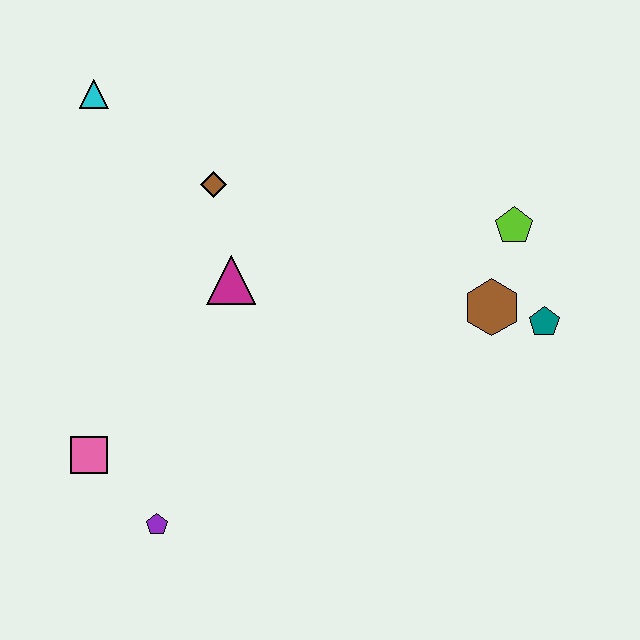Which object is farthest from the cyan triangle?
The teal pentagon is farthest from the cyan triangle.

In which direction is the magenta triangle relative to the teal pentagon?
The magenta triangle is to the left of the teal pentagon.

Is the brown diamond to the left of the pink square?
No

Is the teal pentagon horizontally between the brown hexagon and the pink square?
No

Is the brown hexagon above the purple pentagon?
Yes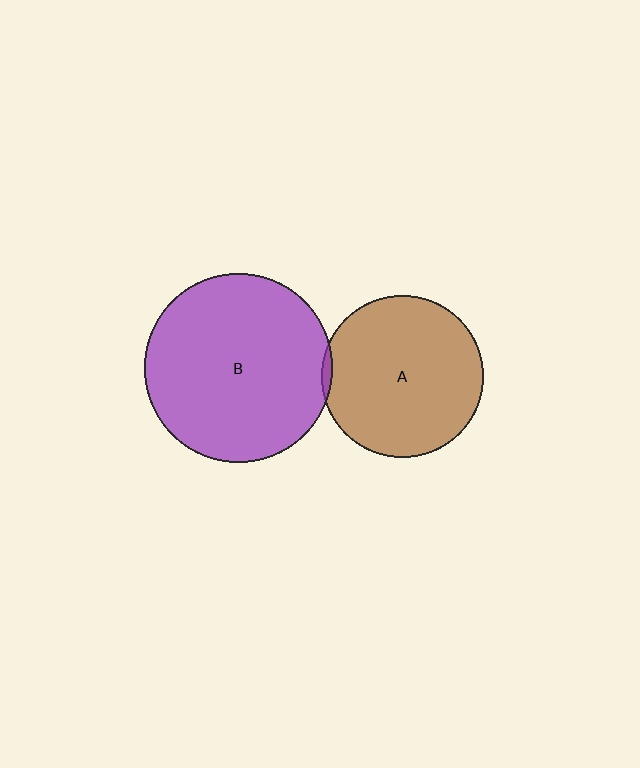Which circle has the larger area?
Circle B (purple).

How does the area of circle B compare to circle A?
Approximately 1.4 times.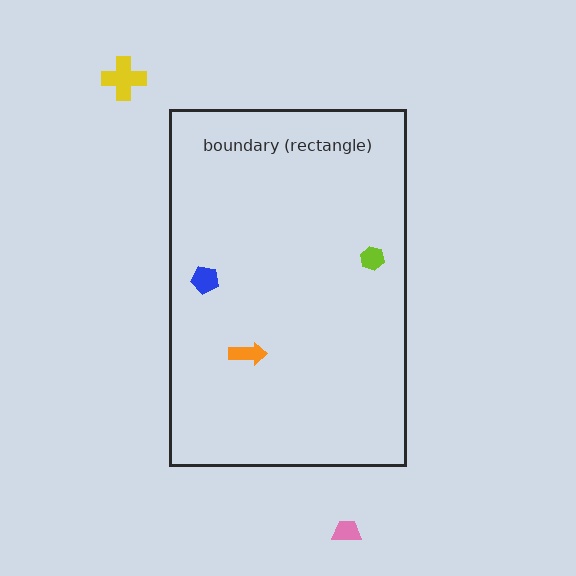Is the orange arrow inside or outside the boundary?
Inside.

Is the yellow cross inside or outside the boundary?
Outside.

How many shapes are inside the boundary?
3 inside, 2 outside.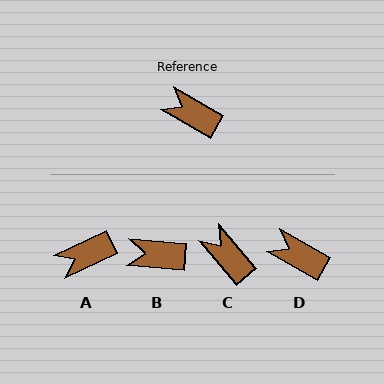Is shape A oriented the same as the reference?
No, it is off by about 55 degrees.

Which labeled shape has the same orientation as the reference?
D.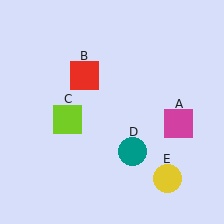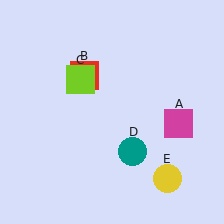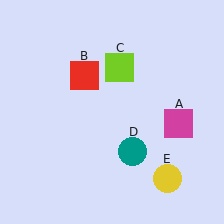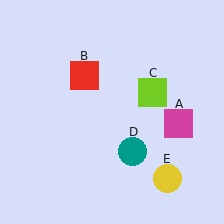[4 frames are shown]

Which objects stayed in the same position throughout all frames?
Magenta square (object A) and red square (object B) and teal circle (object D) and yellow circle (object E) remained stationary.